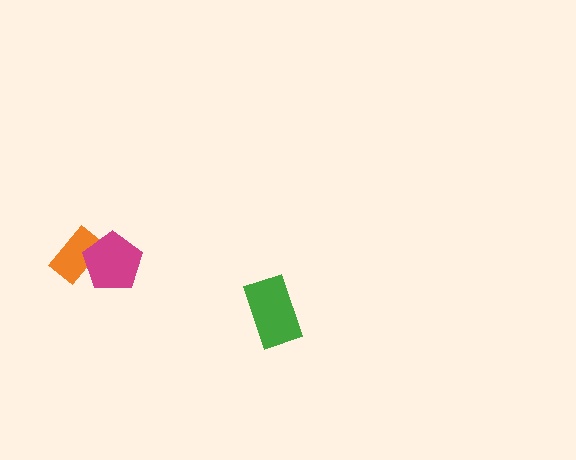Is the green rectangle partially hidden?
No, no other shape covers it.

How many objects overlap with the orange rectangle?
1 object overlaps with the orange rectangle.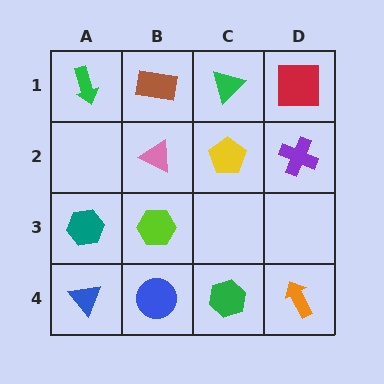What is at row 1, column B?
A brown rectangle.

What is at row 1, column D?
A red square.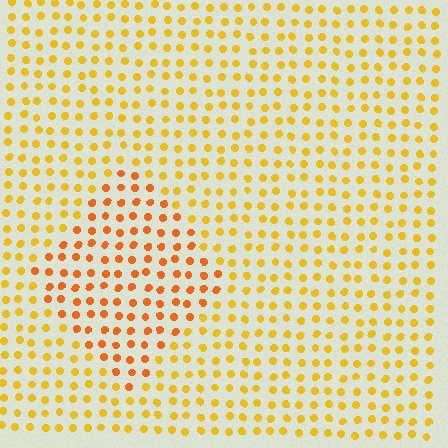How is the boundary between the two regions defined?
The boundary is defined purely by a slight shift in hue (about 25 degrees). Spacing, size, and orientation are identical on both sides.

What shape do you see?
I see a diamond.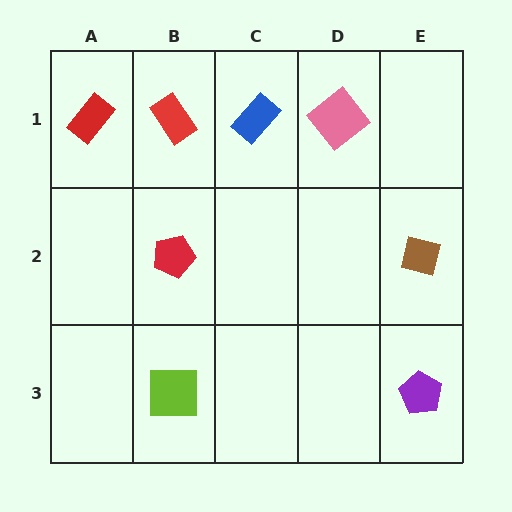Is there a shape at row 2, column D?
No, that cell is empty.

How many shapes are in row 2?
2 shapes.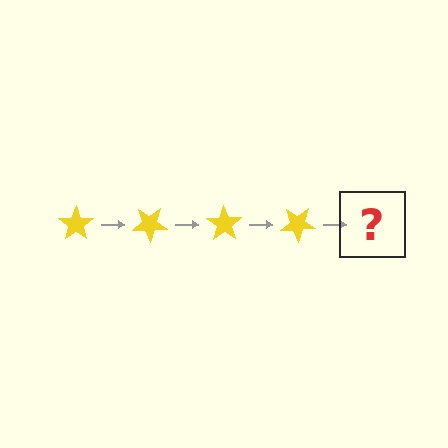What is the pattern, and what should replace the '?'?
The pattern is that the star rotates 35 degrees each step. The '?' should be a yellow star rotated 140 degrees.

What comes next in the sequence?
The next element should be a yellow star rotated 140 degrees.